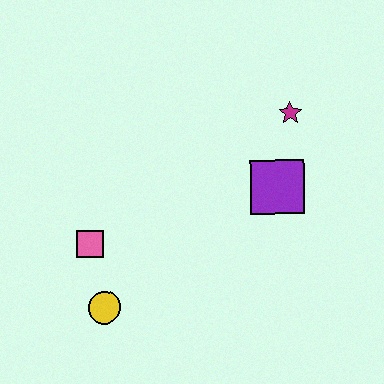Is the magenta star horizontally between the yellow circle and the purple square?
No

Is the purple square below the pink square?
No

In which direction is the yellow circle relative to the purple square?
The yellow circle is to the left of the purple square.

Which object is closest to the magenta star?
The purple square is closest to the magenta star.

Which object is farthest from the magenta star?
The yellow circle is farthest from the magenta star.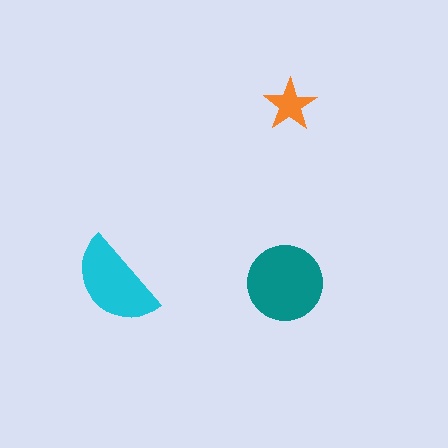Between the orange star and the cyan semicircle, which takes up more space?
The cyan semicircle.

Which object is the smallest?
The orange star.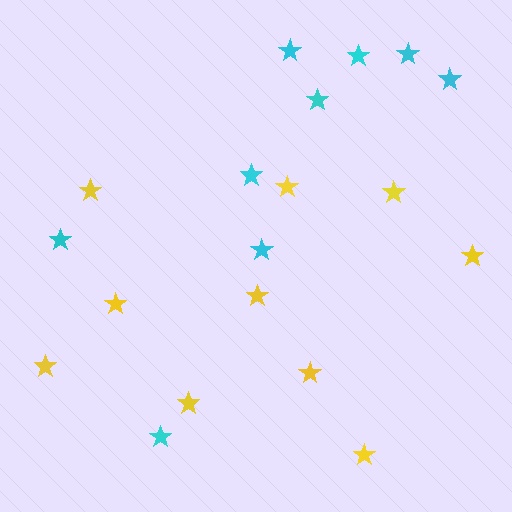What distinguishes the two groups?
There are 2 groups: one group of cyan stars (9) and one group of yellow stars (10).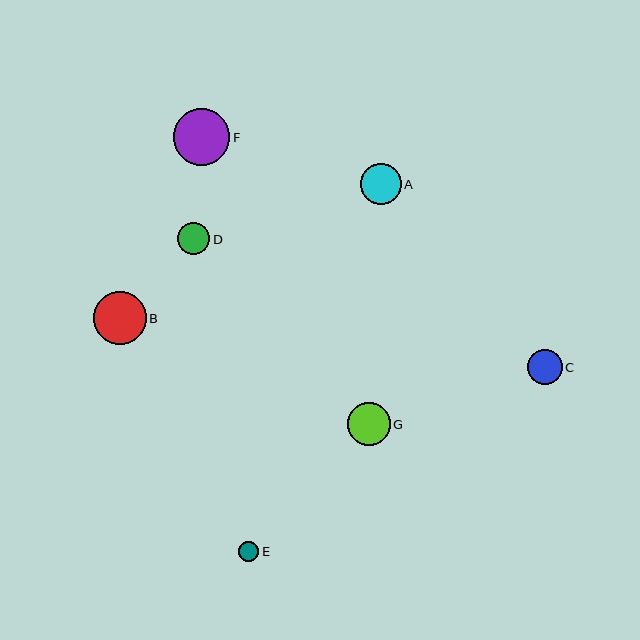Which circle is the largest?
Circle F is the largest with a size of approximately 57 pixels.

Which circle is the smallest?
Circle E is the smallest with a size of approximately 20 pixels.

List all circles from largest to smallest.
From largest to smallest: F, B, G, A, C, D, E.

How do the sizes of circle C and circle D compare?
Circle C and circle D are approximately the same size.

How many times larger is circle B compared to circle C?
Circle B is approximately 1.5 times the size of circle C.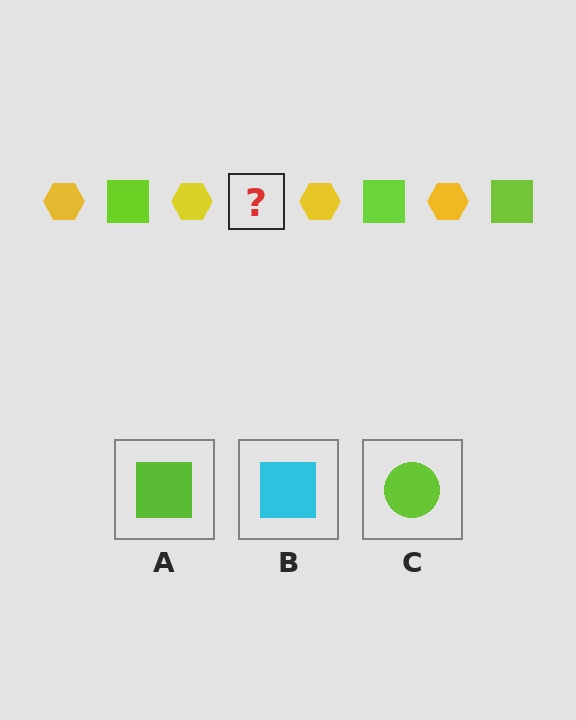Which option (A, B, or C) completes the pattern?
A.